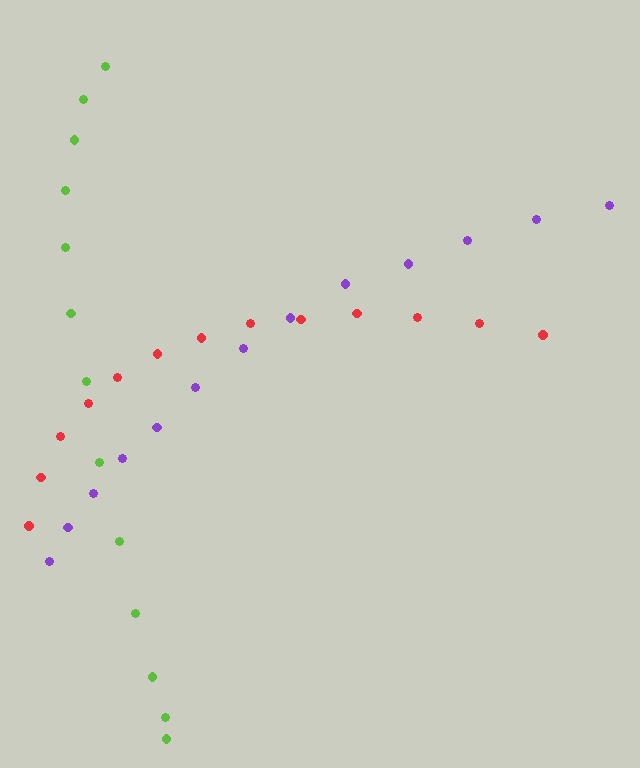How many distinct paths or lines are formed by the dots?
There are 3 distinct paths.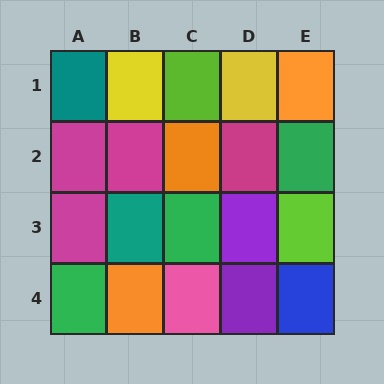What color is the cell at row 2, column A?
Magenta.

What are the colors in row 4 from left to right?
Green, orange, pink, purple, blue.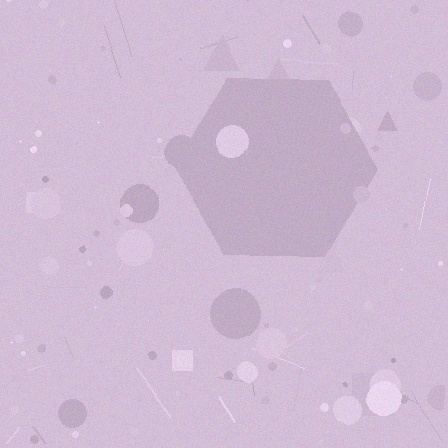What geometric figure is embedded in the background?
A hexagon is embedded in the background.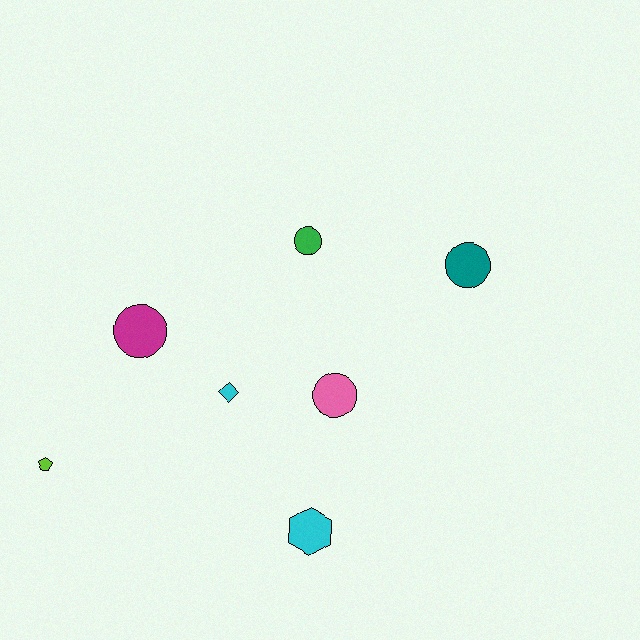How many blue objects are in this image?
There are no blue objects.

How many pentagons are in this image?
There is 1 pentagon.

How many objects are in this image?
There are 7 objects.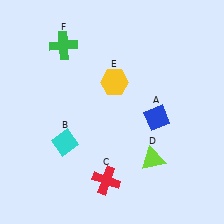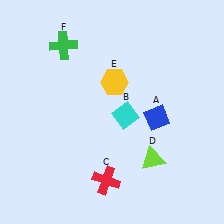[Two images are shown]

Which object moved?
The cyan diamond (B) moved right.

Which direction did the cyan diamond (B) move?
The cyan diamond (B) moved right.